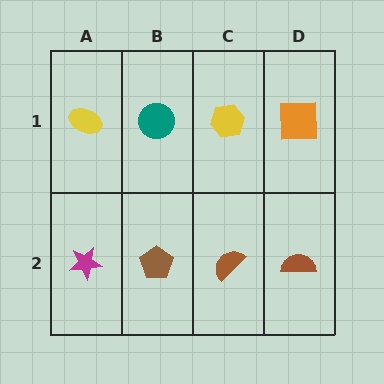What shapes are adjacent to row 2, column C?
A yellow hexagon (row 1, column C), a brown pentagon (row 2, column B), a brown semicircle (row 2, column D).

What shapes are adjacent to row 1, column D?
A brown semicircle (row 2, column D), a yellow hexagon (row 1, column C).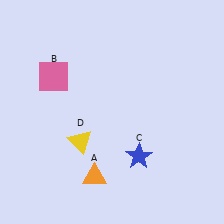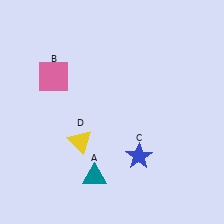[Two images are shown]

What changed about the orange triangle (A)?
In Image 1, A is orange. In Image 2, it changed to teal.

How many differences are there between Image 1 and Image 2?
There is 1 difference between the two images.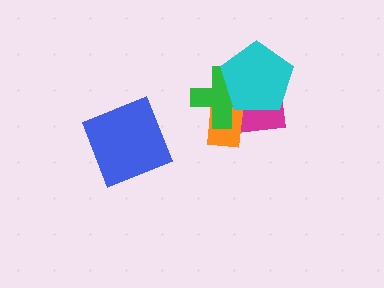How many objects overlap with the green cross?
3 objects overlap with the green cross.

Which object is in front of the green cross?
The cyan pentagon is in front of the green cross.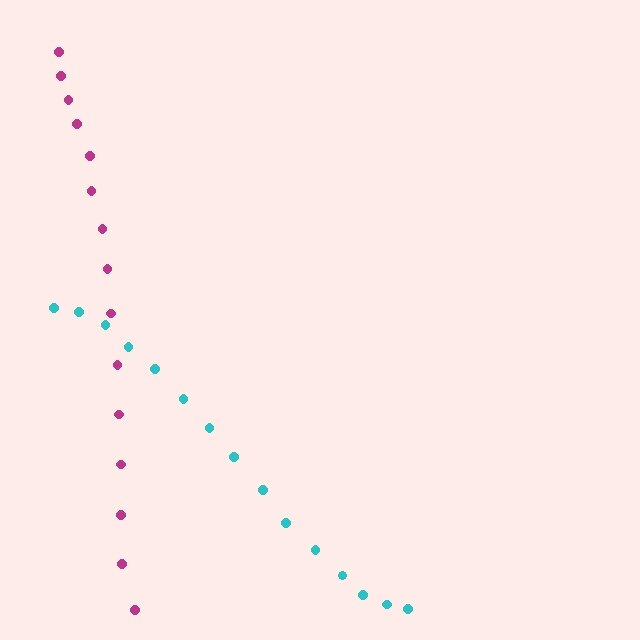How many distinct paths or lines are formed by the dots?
There are 2 distinct paths.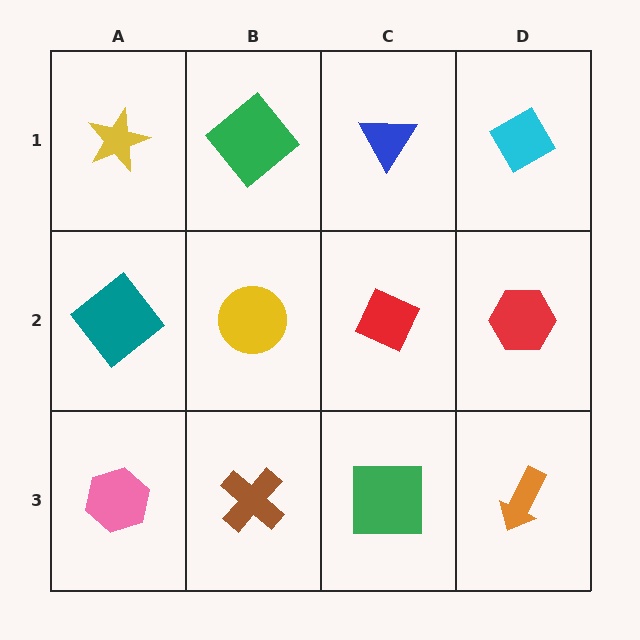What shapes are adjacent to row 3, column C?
A red diamond (row 2, column C), a brown cross (row 3, column B), an orange arrow (row 3, column D).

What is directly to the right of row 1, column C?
A cyan diamond.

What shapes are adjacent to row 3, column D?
A red hexagon (row 2, column D), a green square (row 3, column C).